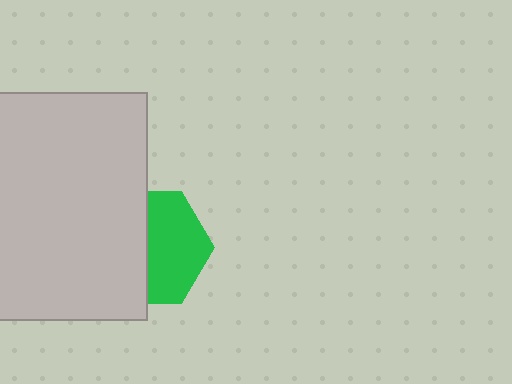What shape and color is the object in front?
The object in front is a light gray rectangle.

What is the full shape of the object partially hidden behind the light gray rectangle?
The partially hidden object is a green hexagon.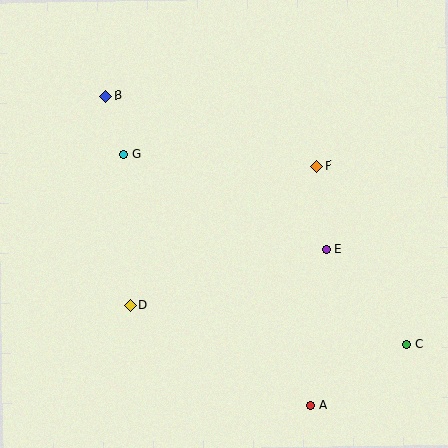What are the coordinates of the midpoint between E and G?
The midpoint between E and G is at (225, 202).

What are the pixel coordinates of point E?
Point E is at (326, 249).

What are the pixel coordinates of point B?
Point B is at (106, 96).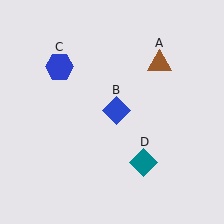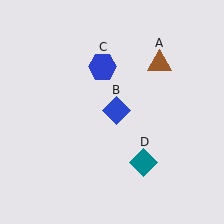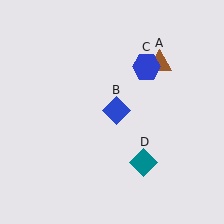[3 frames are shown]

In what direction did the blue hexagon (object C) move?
The blue hexagon (object C) moved right.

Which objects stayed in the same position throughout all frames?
Brown triangle (object A) and blue diamond (object B) and teal diamond (object D) remained stationary.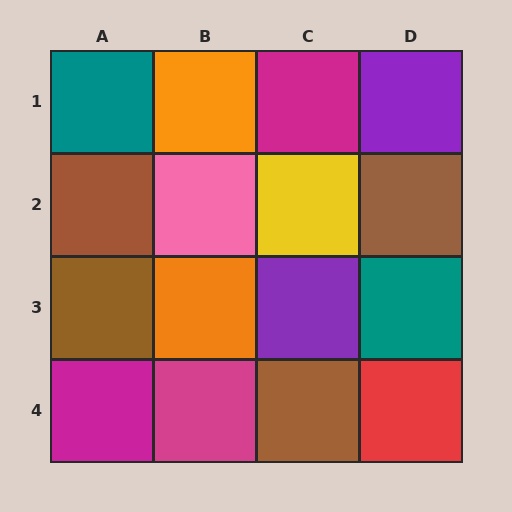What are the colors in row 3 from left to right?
Brown, orange, purple, teal.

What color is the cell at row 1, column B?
Orange.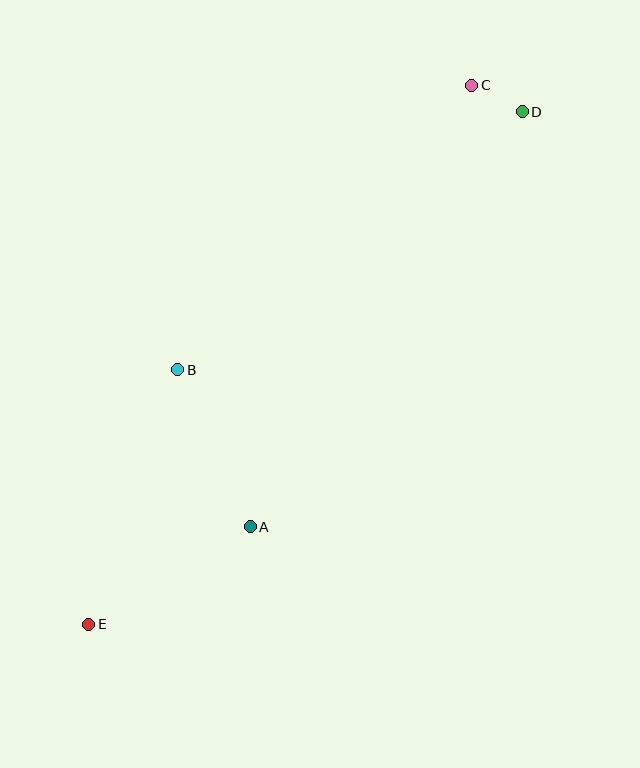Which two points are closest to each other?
Points C and D are closest to each other.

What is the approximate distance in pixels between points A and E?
The distance between A and E is approximately 189 pixels.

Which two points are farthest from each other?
Points D and E are farthest from each other.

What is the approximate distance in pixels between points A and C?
The distance between A and C is approximately 494 pixels.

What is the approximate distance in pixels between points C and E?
The distance between C and E is approximately 661 pixels.